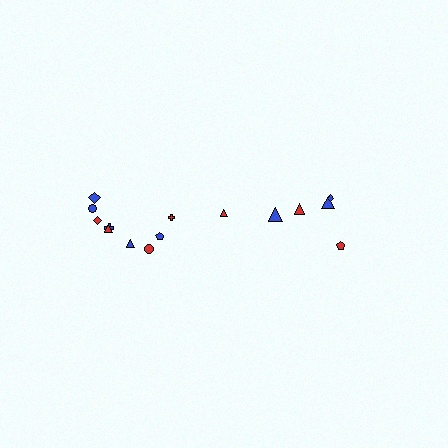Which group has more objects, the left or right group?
The left group.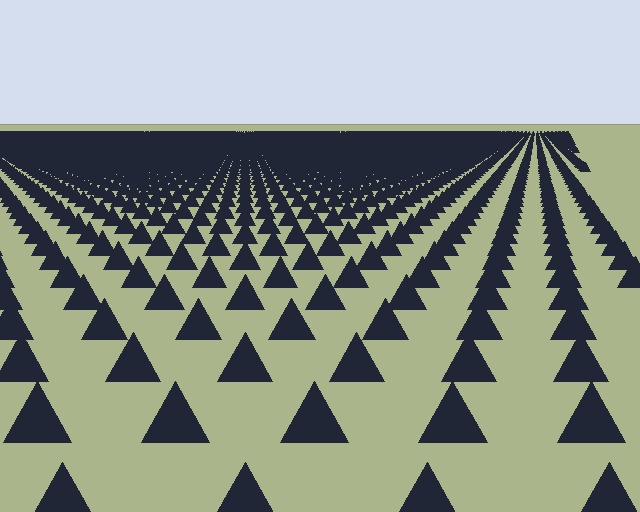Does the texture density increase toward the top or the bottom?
Density increases toward the top.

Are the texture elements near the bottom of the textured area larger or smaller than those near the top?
Larger. Near the bottom, elements are closer to the viewer and appear at a bigger on-screen size.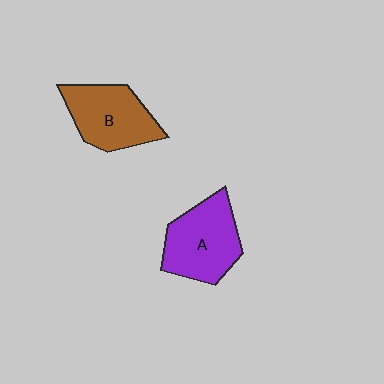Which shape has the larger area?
Shape A (purple).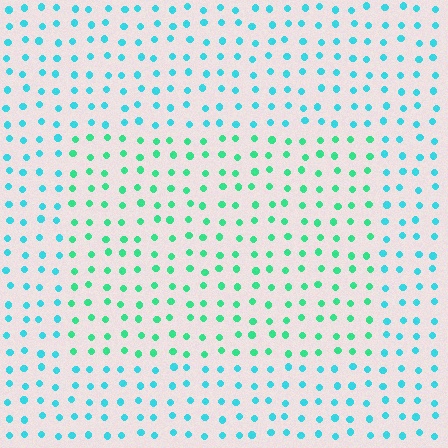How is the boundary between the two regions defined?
The boundary is defined purely by a slight shift in hue (about 35 degrees). Spacing, size, and orientation are identical on both sides.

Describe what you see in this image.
The image is filled with small cyan elements in a uniform arrangement. A rectangle-shaped region is visible where the elements are tinted to a slightly different hue, forming a subtle color boundary.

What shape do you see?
I see a rectangle.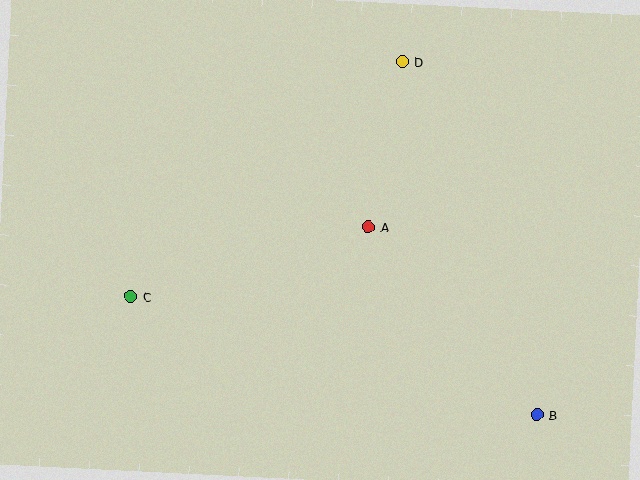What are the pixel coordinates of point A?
Point A is at (369, 227).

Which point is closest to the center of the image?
Point A at (369, 227) is closest to the center.